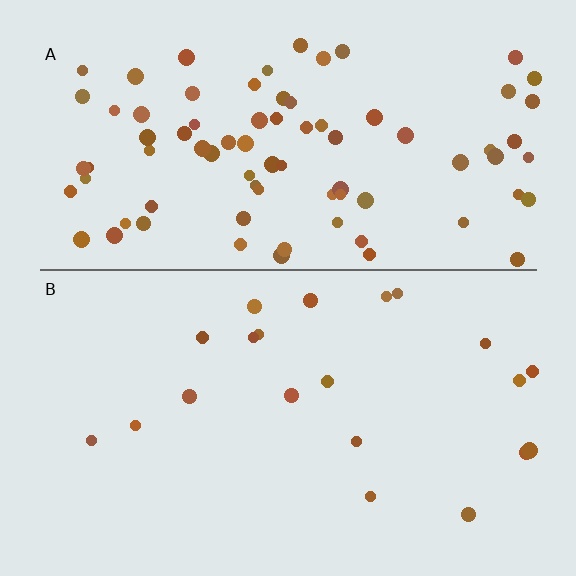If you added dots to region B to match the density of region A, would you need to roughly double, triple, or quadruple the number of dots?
Approximately quadruple.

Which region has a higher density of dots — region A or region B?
A (the top).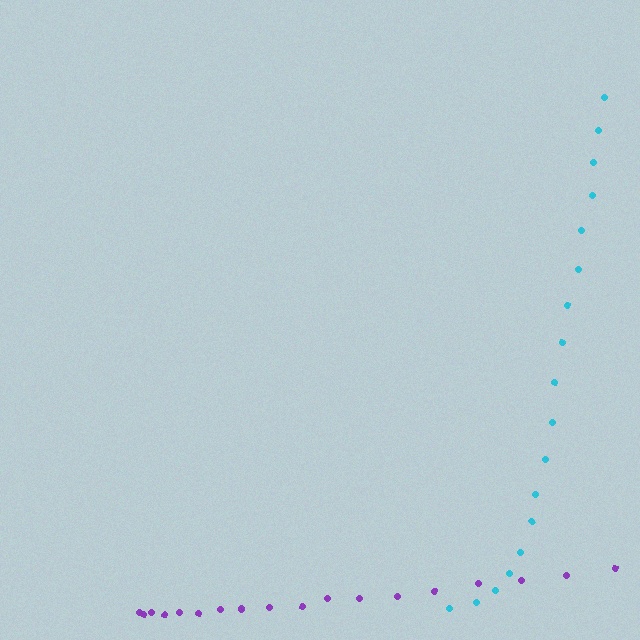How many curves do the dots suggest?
There are 2 distinct paths.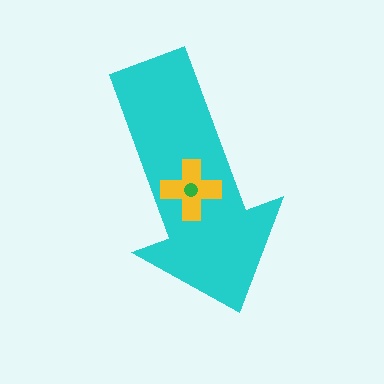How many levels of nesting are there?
3.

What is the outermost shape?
The cyan arrow.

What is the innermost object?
The green circle.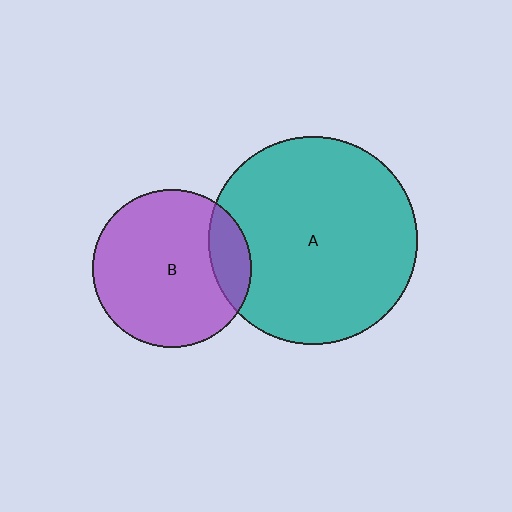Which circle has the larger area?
Circle A (teal).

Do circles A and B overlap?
Yes.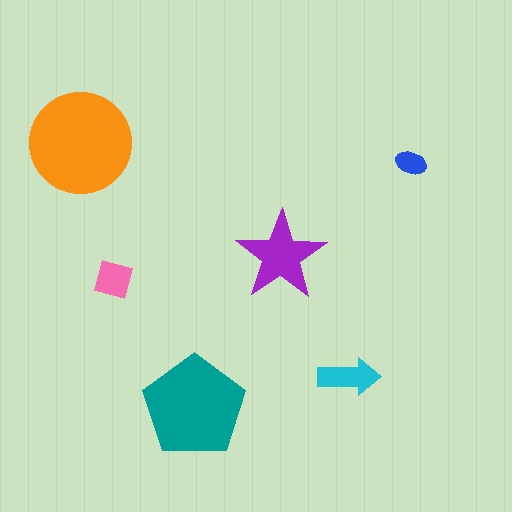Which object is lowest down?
The teal pentagon is bottommost.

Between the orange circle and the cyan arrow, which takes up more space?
The orange circle.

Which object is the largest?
The orange circle.